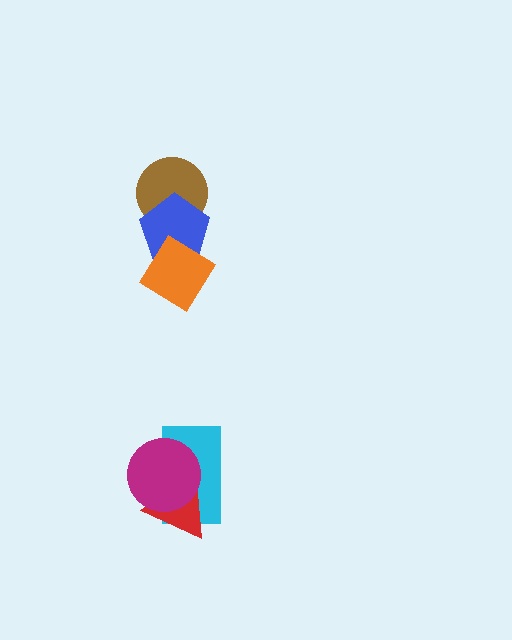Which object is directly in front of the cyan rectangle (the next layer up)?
The red triangle is directly in front of the cyan rectangle.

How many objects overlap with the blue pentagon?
2 objects overlap with the blue pentagon.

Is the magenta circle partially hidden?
No, no other shape covers it.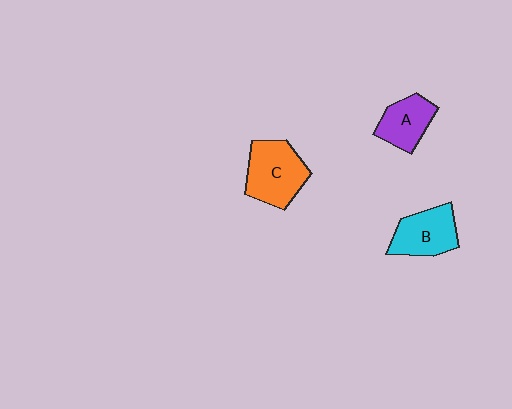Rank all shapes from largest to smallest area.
From largest to smallest: C (orange), B (cyan), A (purple).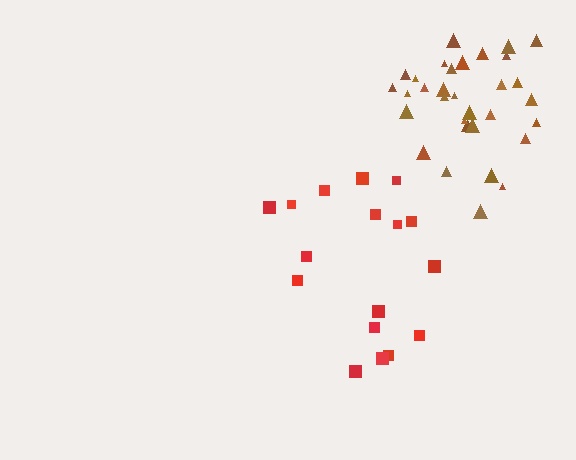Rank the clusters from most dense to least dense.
brown, red.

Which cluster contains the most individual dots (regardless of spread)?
Brown (32).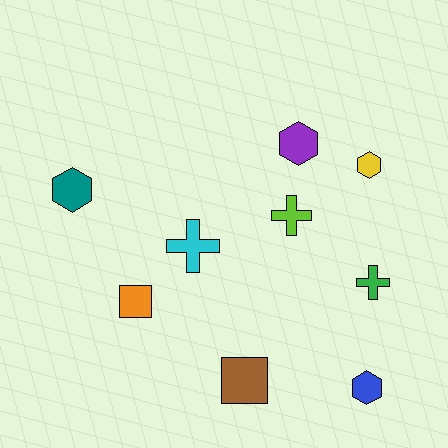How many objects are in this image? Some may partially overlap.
There are 9 objects.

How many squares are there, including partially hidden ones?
There are 2 squares.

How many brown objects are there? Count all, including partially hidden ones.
There is 1 brown object.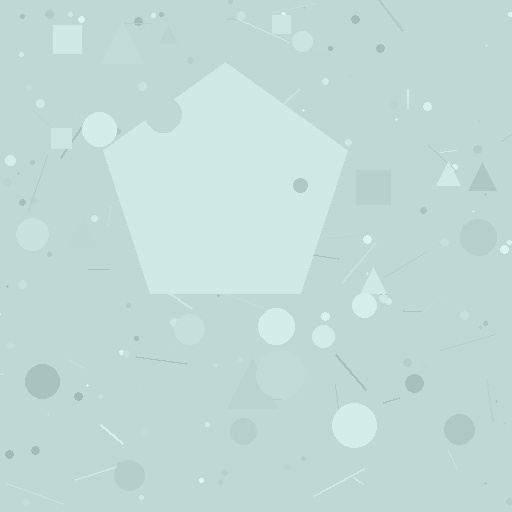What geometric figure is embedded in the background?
A pentagon is embedded in the background.